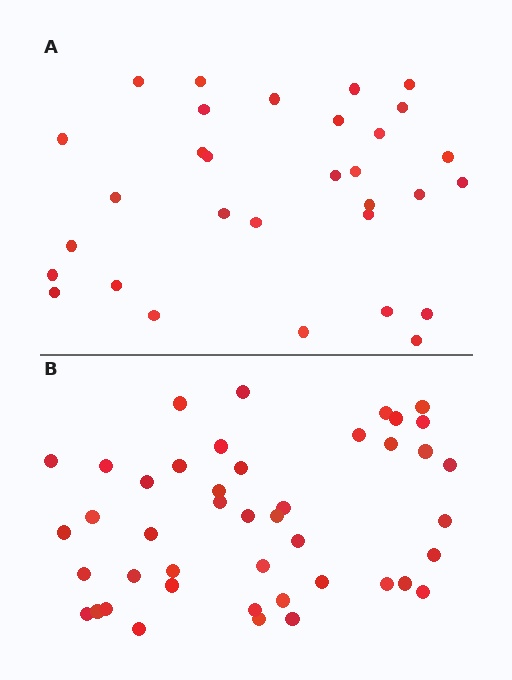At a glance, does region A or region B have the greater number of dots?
Region B (the bottom region) has more dots.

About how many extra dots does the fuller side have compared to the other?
Region B has approximately 15 more dots than region A.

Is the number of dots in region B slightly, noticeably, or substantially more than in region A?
Region B has noticeably more, but not dramatically so. The ratio is roughly 1.4 to 1.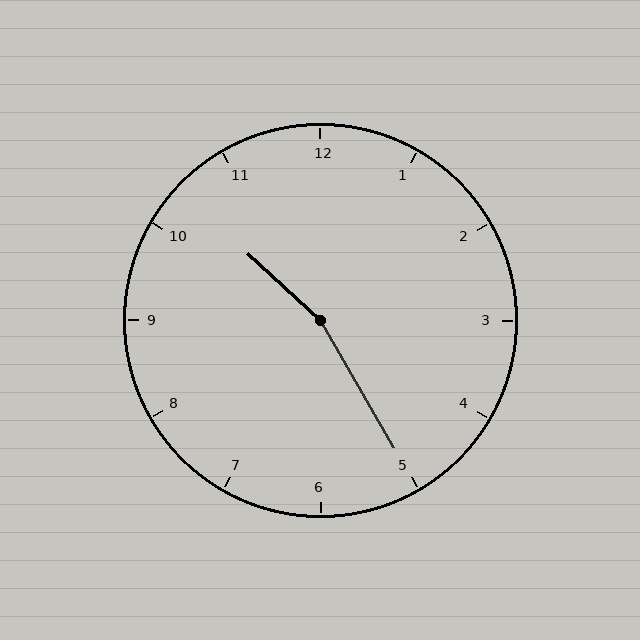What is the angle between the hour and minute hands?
Approximately 162 degrees.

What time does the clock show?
10:25.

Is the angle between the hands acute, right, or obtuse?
It is obtuse.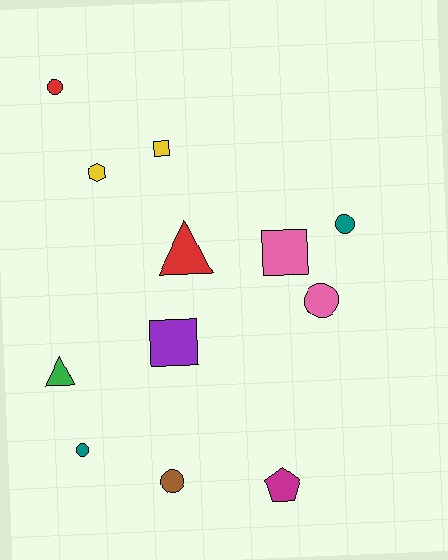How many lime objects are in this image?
There are no lime objects.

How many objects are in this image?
There are 12 objects.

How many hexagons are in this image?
There is 1 hexagon.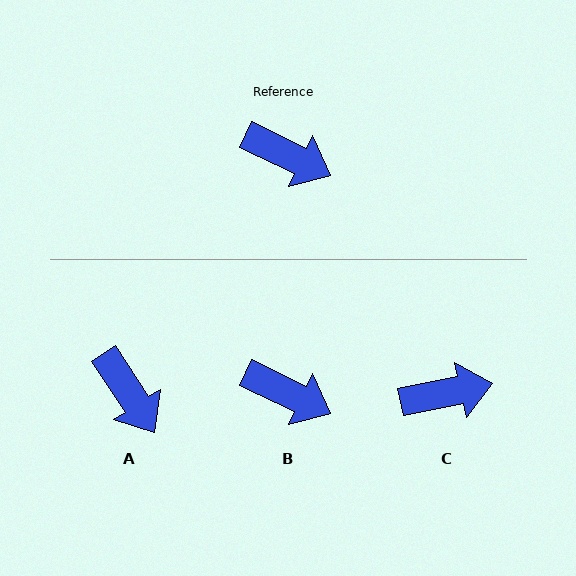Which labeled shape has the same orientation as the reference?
B.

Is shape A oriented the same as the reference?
No, it is off by about 31 degrees.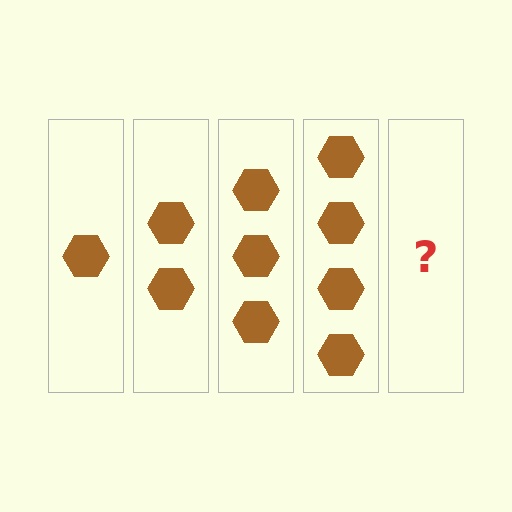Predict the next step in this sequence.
The next step is 5 hexagons.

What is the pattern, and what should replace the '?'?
The pattern is that each step adds one more hexagon. The '?' should be 5 hexagons.